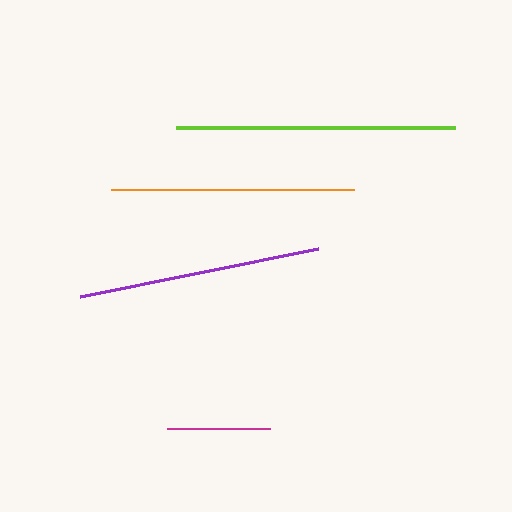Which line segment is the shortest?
The magenta line is the shortest at approximately 103 pixels.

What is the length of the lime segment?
The lime segment is approximately 279 pixels long.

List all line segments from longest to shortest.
From longest to shortest: lime, purple, orange, magenta.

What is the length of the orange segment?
The orange segment is approximately 242 pixels long.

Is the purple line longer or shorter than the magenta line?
The purple line is longer than the magenta line.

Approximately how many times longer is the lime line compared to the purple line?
The lime line is approximately 1.2 times the length of the purple line.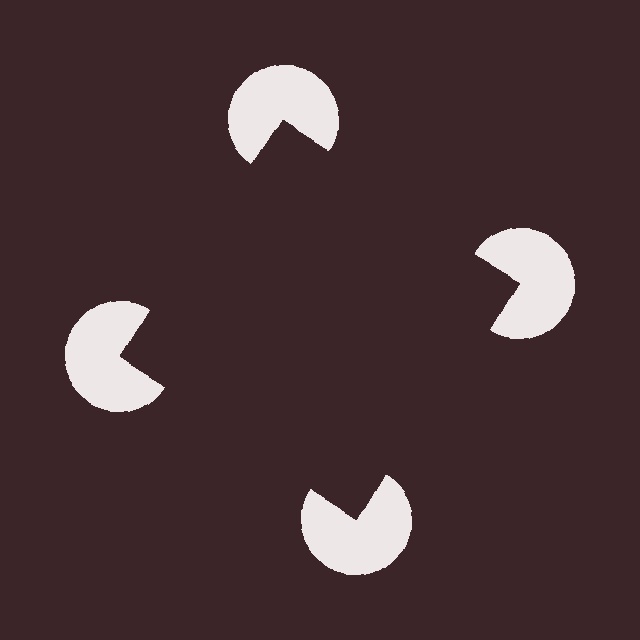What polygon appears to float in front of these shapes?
An illusory square — its edges are inferred from the aligned wedge cuts in the pac-man discs, not physically drawn.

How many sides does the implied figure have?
4 sides.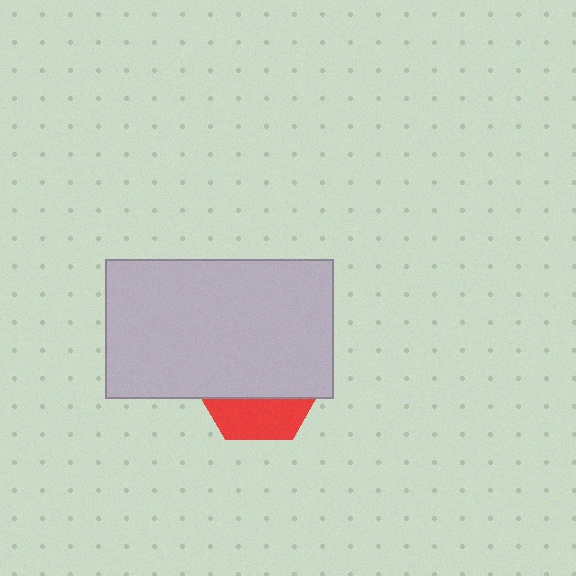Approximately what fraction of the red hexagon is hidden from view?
Roughly 69% of the red hexagon is hidden behind the light gray rectangle.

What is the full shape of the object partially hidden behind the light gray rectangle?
The partially hidden object is a red hexagon.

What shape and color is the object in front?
The object in front is a light gray rectangle.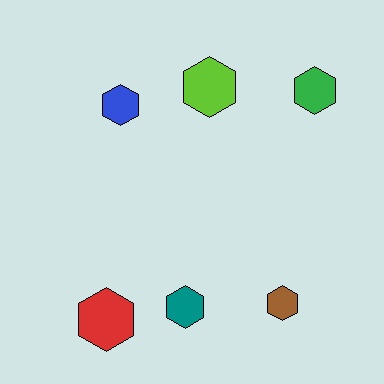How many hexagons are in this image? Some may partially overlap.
There are 6 hexagons.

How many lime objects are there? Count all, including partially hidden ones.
There is 1 lime object.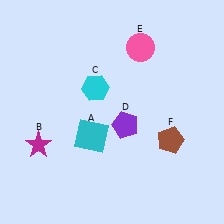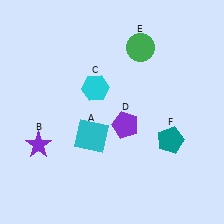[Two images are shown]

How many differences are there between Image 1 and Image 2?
There are 3 differences between the two images.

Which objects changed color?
B changed from magenta to purple. E changed from pink to green. F changed from brown to teal.